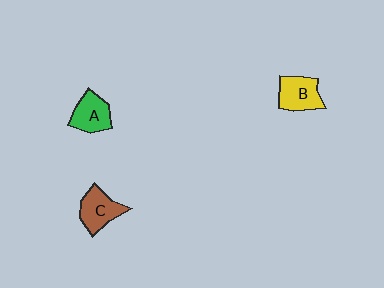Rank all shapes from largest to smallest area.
From largest to smallest: B (yellow), C (brown), A (green).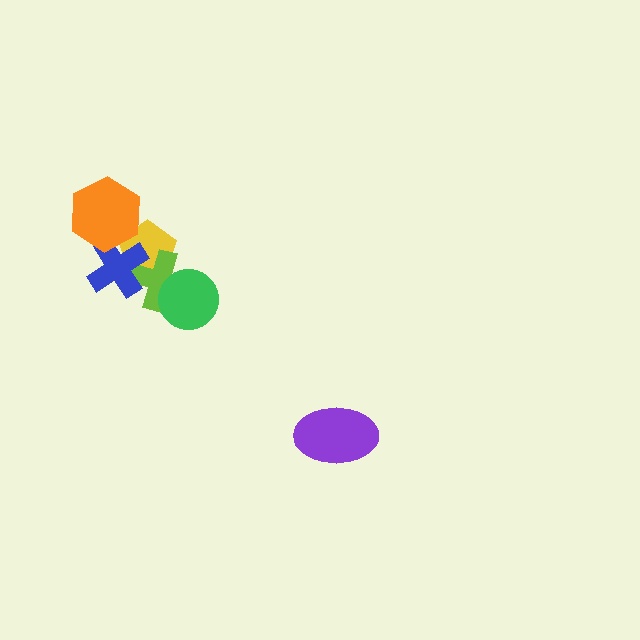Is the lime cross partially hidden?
Yes, it is partially covered by another shape.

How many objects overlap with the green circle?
1 object overlaps with the green circle.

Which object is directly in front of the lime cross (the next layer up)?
The green circle is directly in front of the lime cross.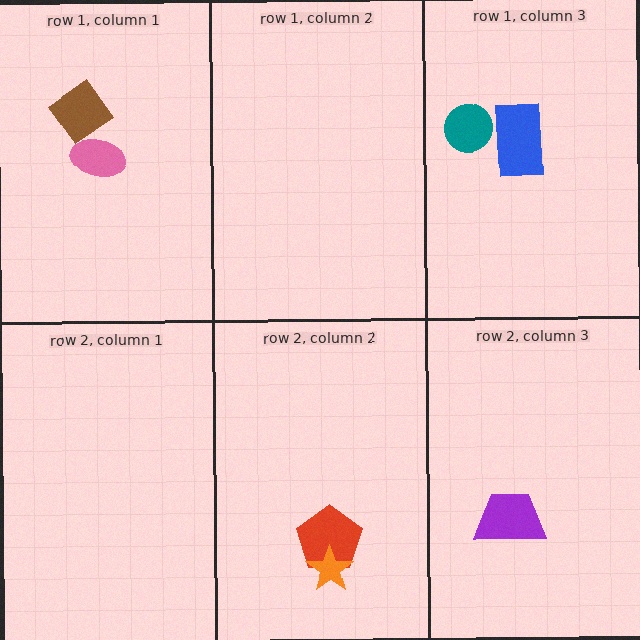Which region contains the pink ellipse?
The row 1, column 1 region.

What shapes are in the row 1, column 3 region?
The teal circle, the blue rectangle.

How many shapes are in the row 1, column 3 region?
2.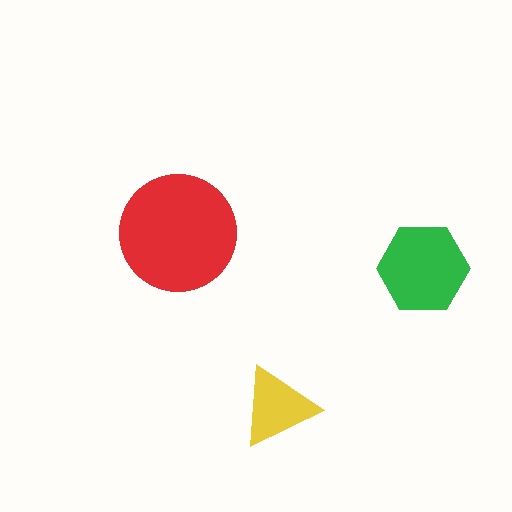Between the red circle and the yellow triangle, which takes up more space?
The red circle.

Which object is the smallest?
The yellow triangle.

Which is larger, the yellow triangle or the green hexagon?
The green hexagon.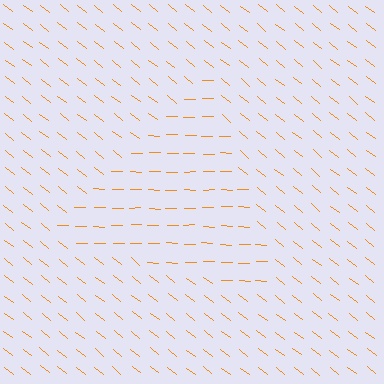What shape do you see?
I see a triangle.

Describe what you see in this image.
The image is filled with small orange line segments. A triangle region in the image has lines oriented differently from the surrounding lines, creating a visible texture boundary.